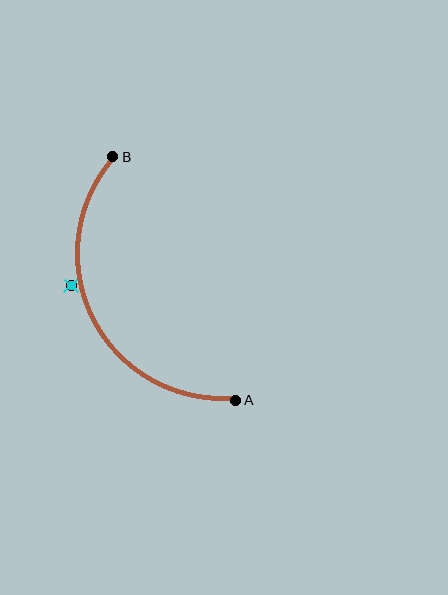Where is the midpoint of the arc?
The arc midpoint is the point on the curve farthest from the straight line joining A and B. It sits to the left of that line.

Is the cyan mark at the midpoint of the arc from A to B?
No — the cyan mark does not lie on the arc at all. It sits slightly outside the curve.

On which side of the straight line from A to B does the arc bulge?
The arc bulges to the left of the straight line connecting A and B.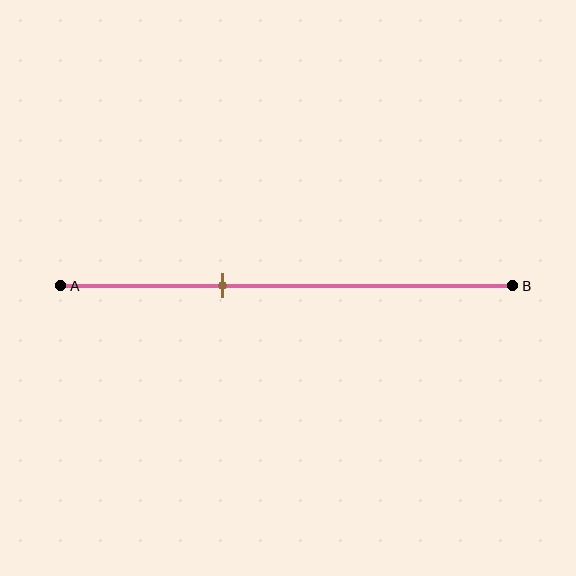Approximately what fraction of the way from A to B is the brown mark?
The brown mark is approximately 35% of the way from A to B.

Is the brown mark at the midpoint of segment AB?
No, the mark is at about 35% from A, not at the 50% midpoint.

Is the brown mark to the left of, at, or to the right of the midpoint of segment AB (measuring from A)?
The brown mark is to the left of the midpoint of segment AB.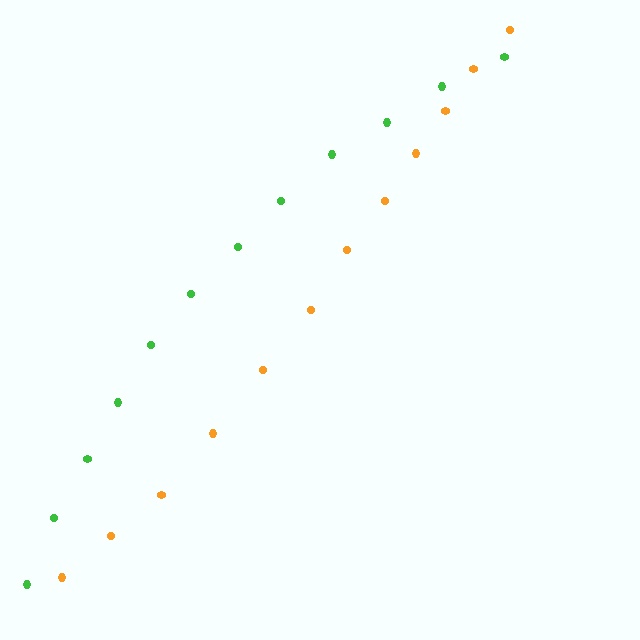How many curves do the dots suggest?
There are 2 distinct paths.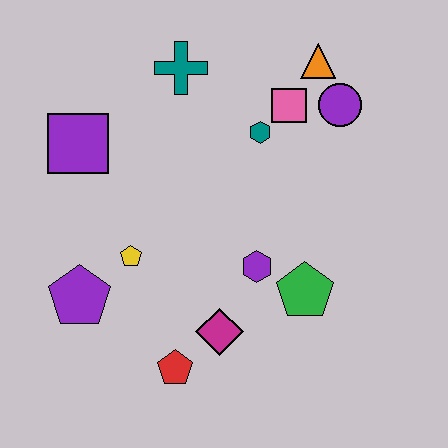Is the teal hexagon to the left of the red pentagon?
No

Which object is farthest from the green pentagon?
The purple square is farthest from the green pentagon.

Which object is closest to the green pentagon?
The purple hexagon is closest to the green pentagon.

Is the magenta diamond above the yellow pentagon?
No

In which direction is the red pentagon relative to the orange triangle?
The red pentagon is below the orange triangle.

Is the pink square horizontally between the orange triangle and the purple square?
Yes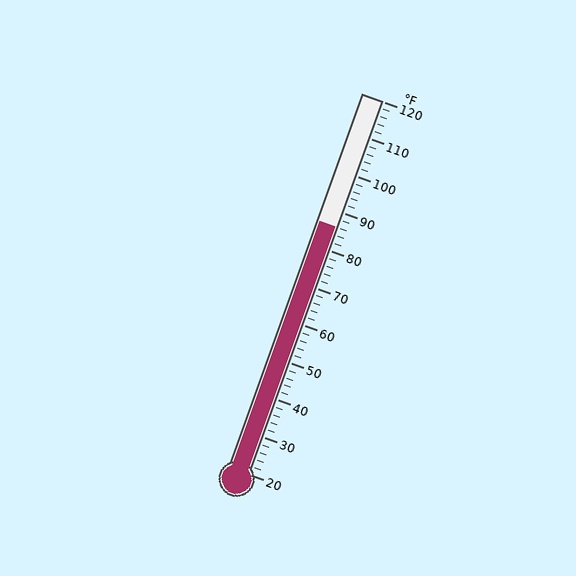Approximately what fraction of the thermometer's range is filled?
The thermometer is filled to approximately 65% of its range.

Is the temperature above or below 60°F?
The temperature is above 60°F.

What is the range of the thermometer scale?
The thermometer scale ranges from 20°F to 120°F.